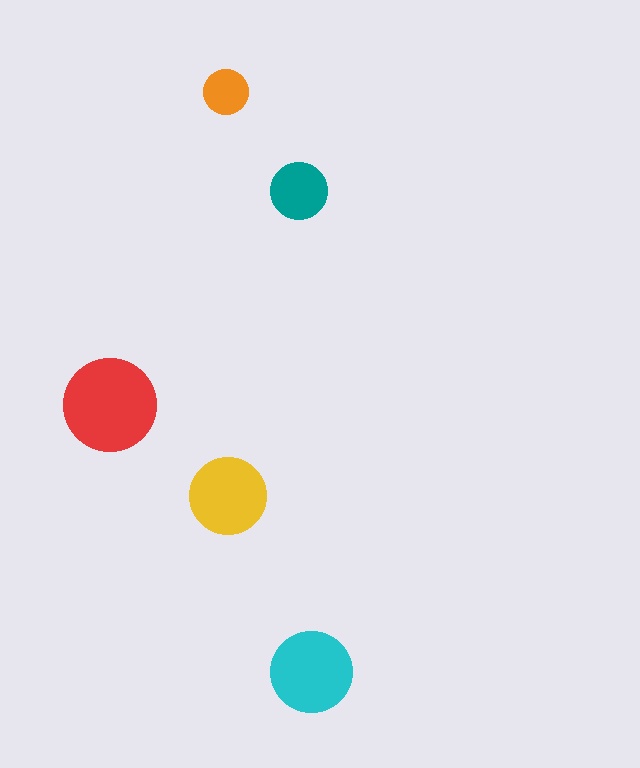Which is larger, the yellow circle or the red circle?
The red one.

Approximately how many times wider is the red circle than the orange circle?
About 2 times wider.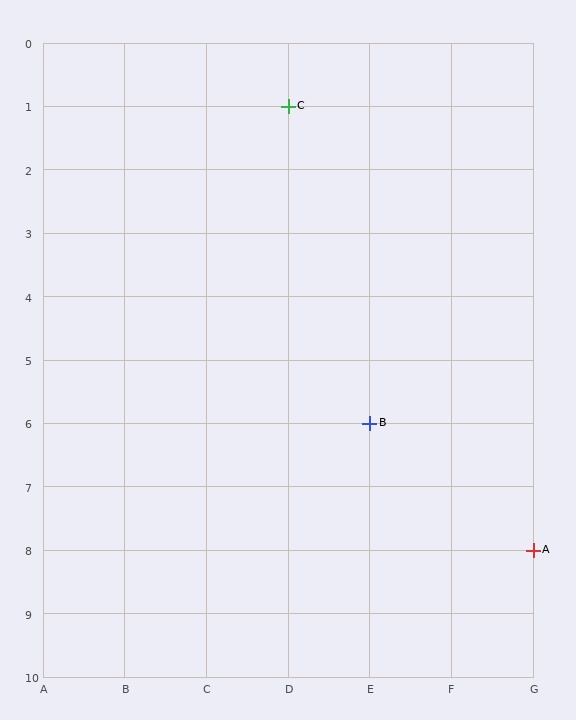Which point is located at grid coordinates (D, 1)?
Point C is at (D, 1).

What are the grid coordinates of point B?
Point B is at grid coordinates (E, 6).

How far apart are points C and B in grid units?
Points C and B are 1 column and 5 rows apart (about 5.1 grid units diagonally).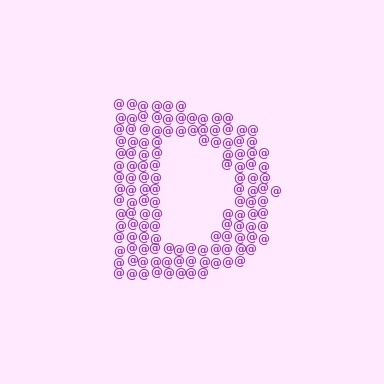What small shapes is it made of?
It is made of small at signs.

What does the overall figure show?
The overall figure shows the letter D.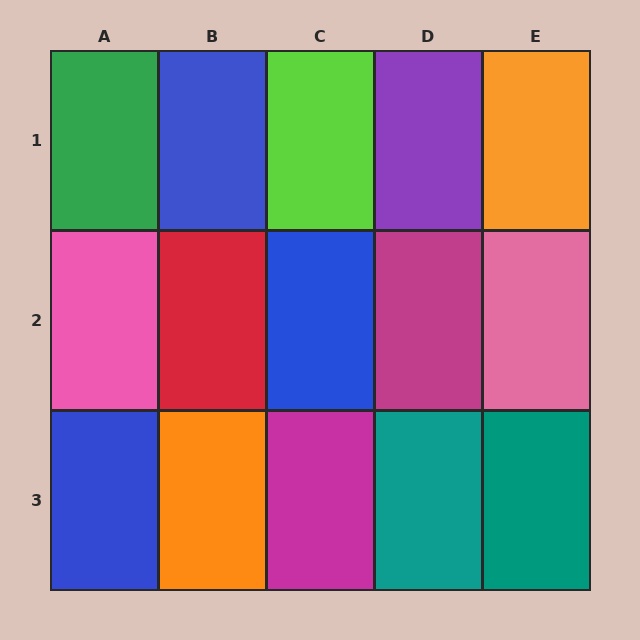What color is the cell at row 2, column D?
Magenta.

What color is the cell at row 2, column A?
Pink.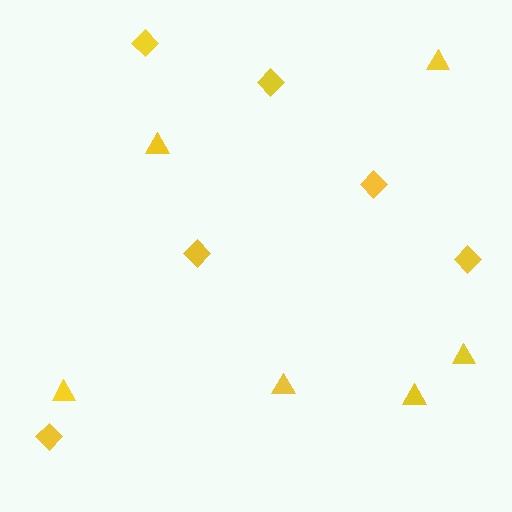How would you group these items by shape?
There are 2 groups: one group of diamonds (6) and one group of triangles (6).